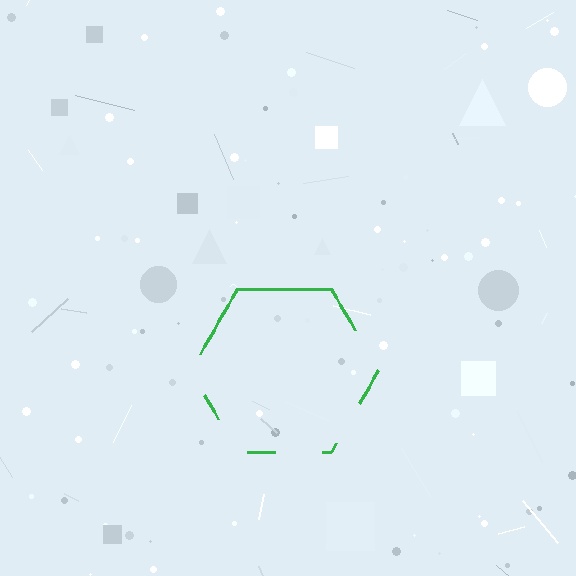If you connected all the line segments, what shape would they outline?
They would outline a hexagon.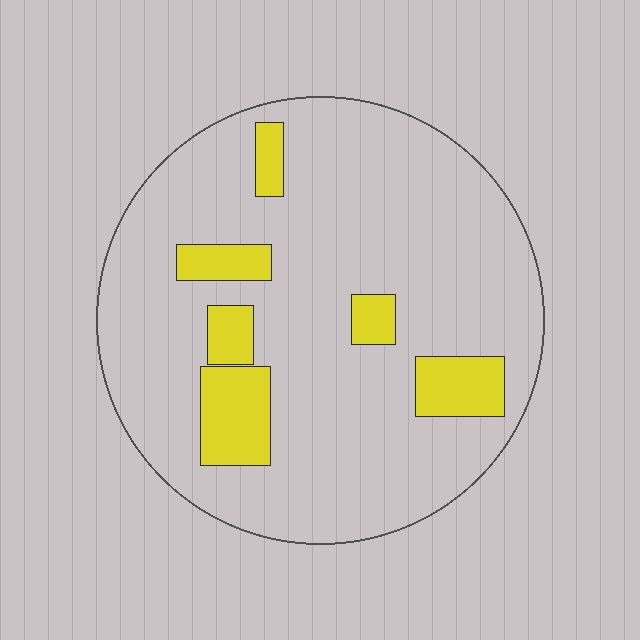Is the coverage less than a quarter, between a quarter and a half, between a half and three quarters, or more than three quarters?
Less than a quarter.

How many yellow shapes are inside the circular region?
6.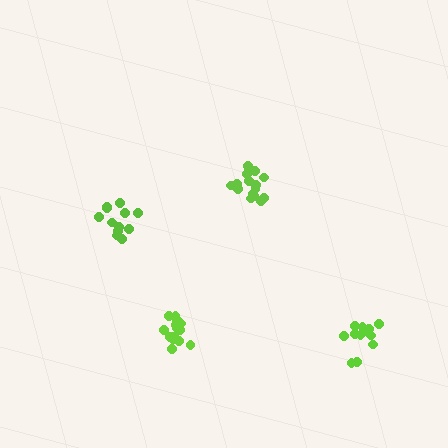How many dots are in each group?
Group 1: 12 dots, Group 2: 16 dots, Group 3: 16 dots, Group 4: 13 dots (57 total).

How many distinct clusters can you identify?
There are 4 distinct clusters.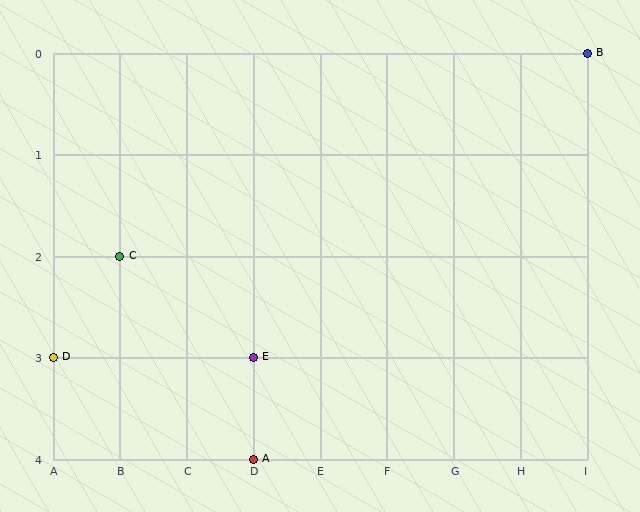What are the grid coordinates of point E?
Point E is at grid coordinates (D, 3).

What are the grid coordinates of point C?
Point C is at grid coordinates (B, 2).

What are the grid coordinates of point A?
Point A is at grid coordinates (D, 4).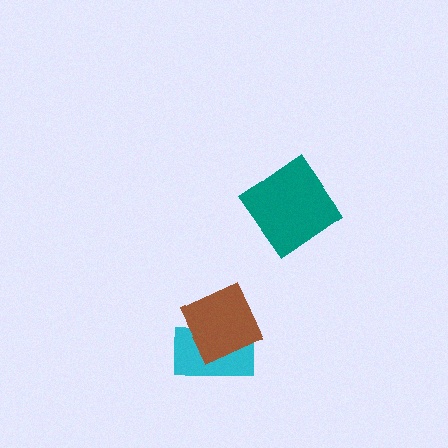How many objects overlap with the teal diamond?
0 objects overlap with the teal diamond.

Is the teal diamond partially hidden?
No, no other shape covers it.